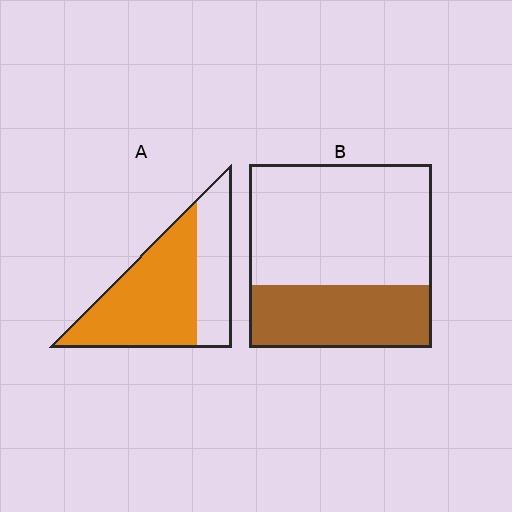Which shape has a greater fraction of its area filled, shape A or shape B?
Shape A.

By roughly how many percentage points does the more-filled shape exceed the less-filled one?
By roughly 30 percentage points (A over B).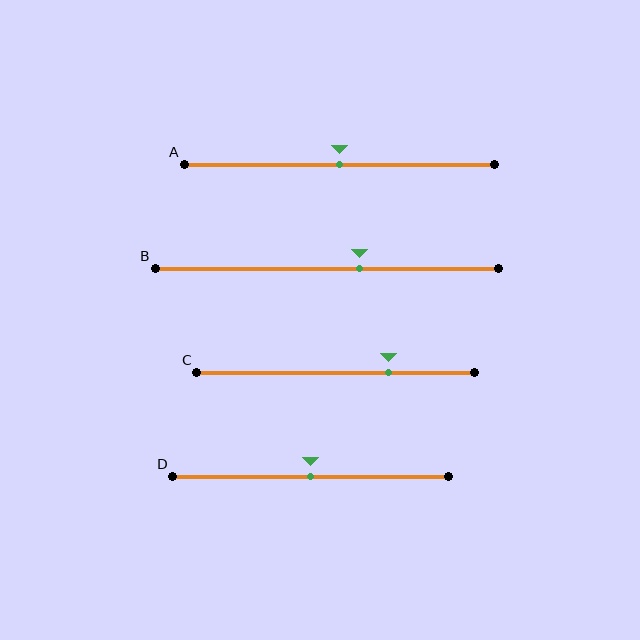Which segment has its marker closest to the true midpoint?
Segment A has its marker closest to the true midpoint.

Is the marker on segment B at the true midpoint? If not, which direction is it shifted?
No, the marker on segment B is shifted to the right by about 9% of the segment length.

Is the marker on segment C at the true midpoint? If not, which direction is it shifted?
No, the marker on segment C is shifted to the right by about 19% of the segment length.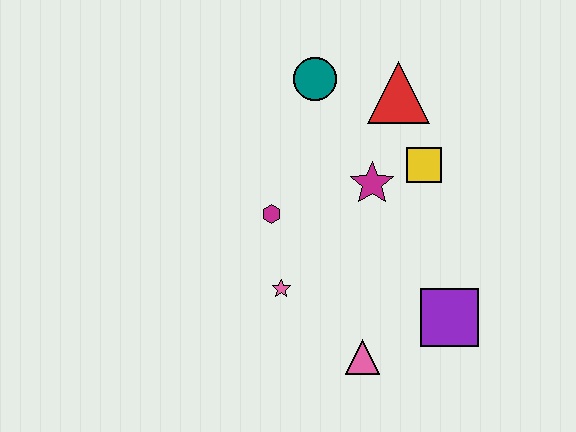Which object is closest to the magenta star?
The yellow square is closest to the magenta star.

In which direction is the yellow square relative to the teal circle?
The yellow square is to the right of the teal circle.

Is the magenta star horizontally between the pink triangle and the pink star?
No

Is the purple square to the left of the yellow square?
No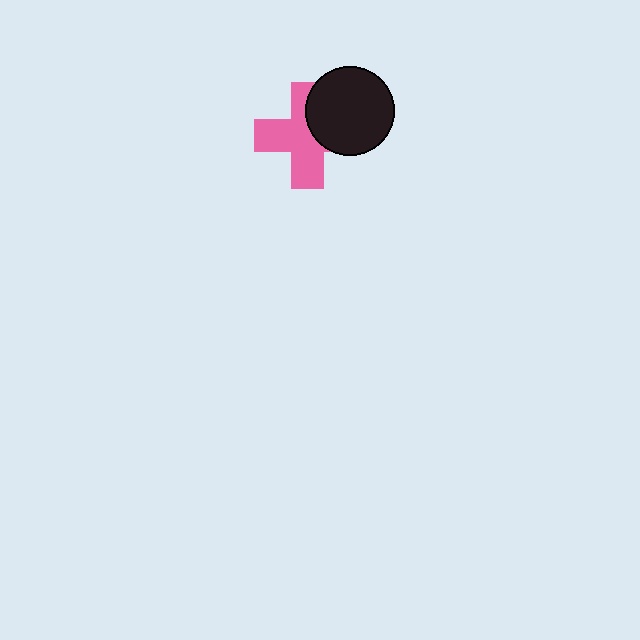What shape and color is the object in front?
The object in front is a black circle.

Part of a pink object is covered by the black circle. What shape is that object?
It is a cross.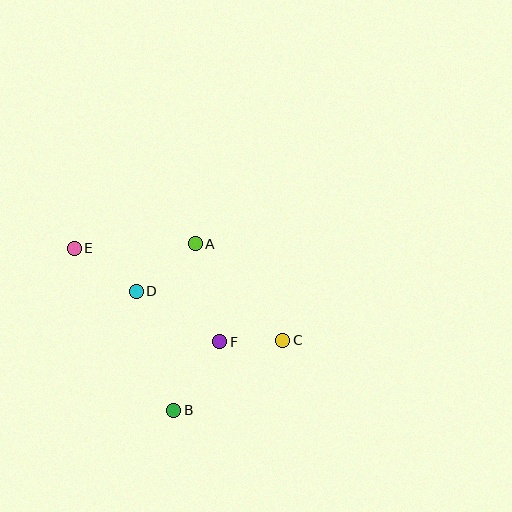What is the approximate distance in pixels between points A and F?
The distance between A and F is approximately 101 pixels.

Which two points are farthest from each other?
Points C and E are farthest from each other.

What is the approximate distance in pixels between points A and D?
The distance between A and D is approximately 76 pixels.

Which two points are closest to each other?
Points C and F are closest to each other.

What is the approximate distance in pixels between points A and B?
The distance between A and B is approximately 168 pixels.